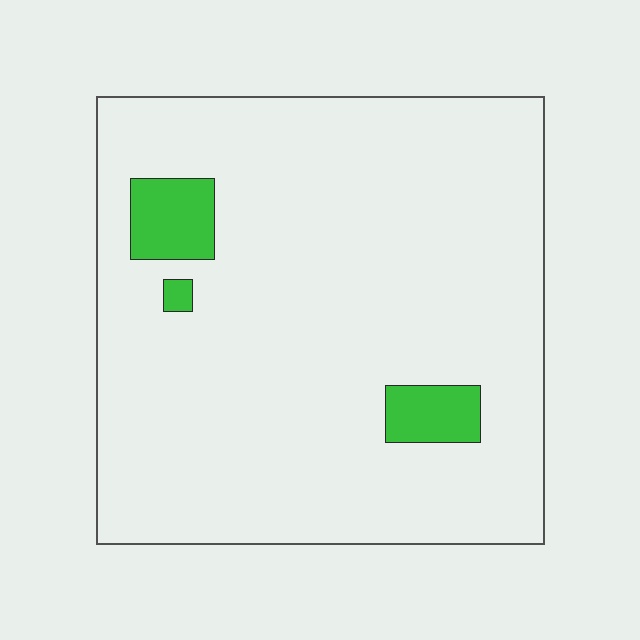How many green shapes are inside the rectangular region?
3.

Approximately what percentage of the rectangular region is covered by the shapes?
Approximately 5%.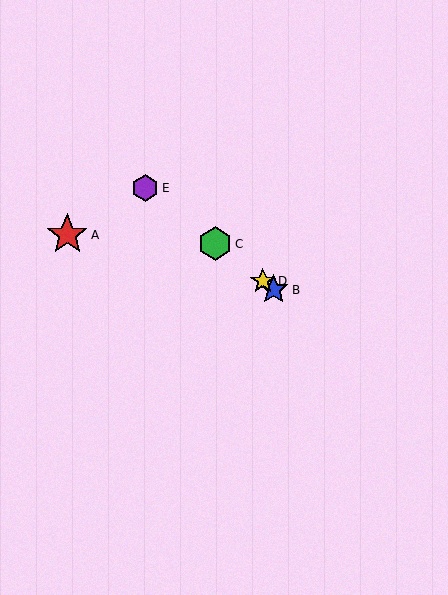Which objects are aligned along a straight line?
Objects B, C, D, E are aligned along a straight line.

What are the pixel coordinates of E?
Object E is at (145, 188).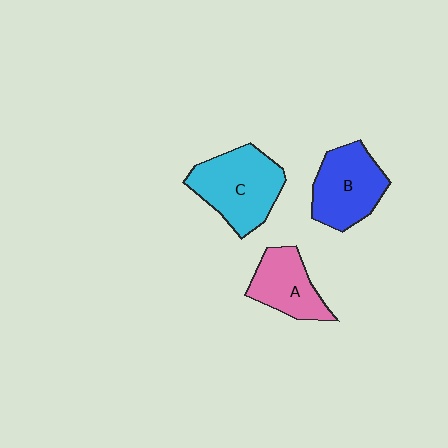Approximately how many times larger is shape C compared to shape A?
Approximately 1.4 times.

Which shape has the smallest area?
Shape A (pink).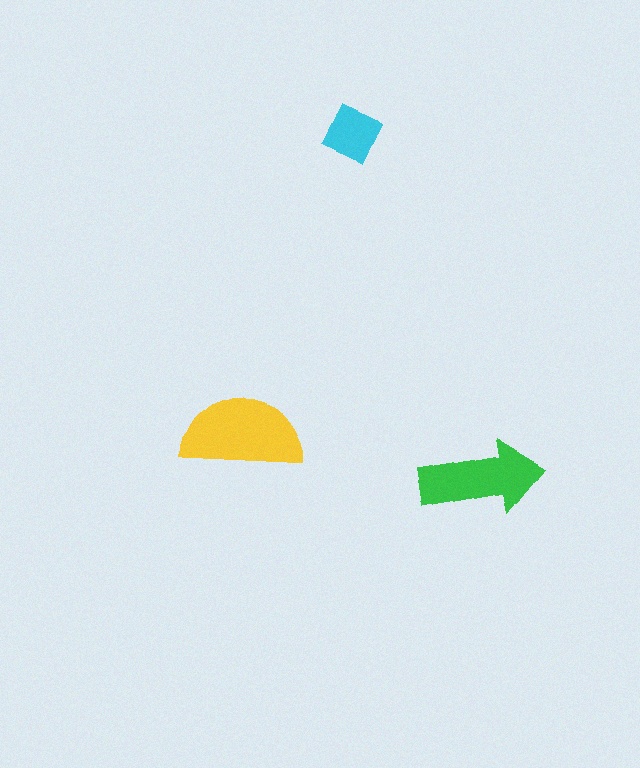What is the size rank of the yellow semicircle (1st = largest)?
1st.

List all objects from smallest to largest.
The cyan diamond, the green arrow, the yellow semicircle.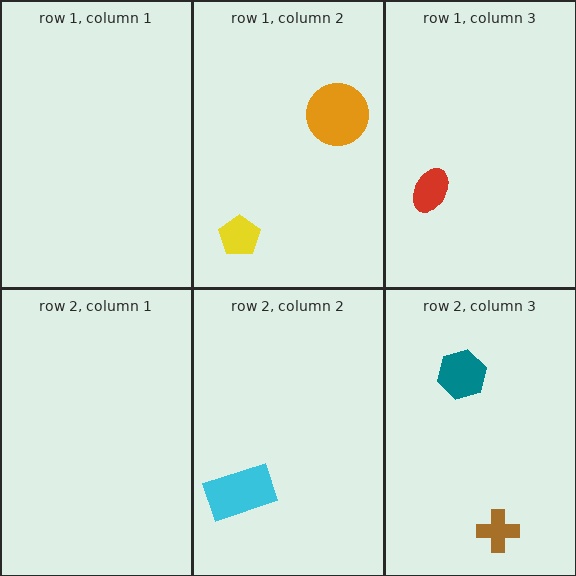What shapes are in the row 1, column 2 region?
The yellow pentagon, the orange circle.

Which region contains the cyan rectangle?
The row 2, column 2 region.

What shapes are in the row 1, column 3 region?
The red ellipse.